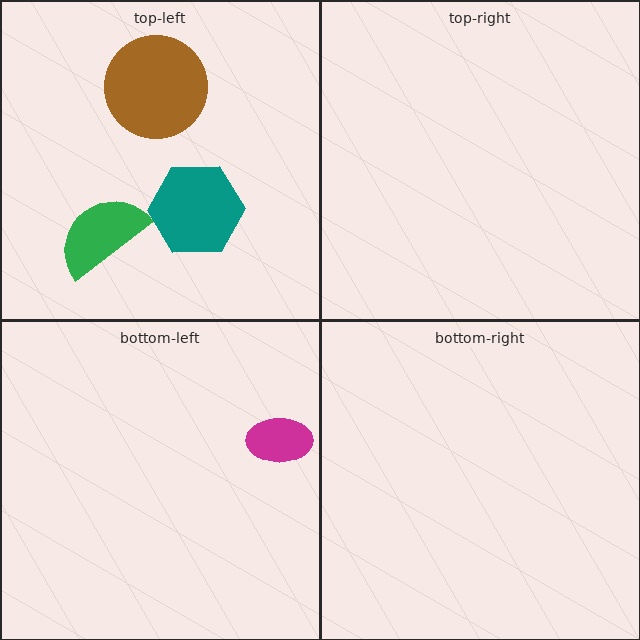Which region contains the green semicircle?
The top-left region.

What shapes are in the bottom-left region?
The magenta ellipse.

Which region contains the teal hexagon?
The top-left region.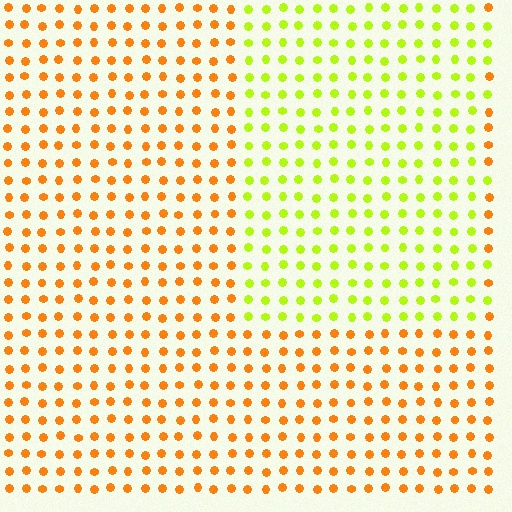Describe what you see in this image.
The image is filled with small orange elements in a uniform arrangement. A rectangle-shaped region is visible where the elements are tinted to a slightly different hue, forming a subtle color boundary.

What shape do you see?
I see a rectangle.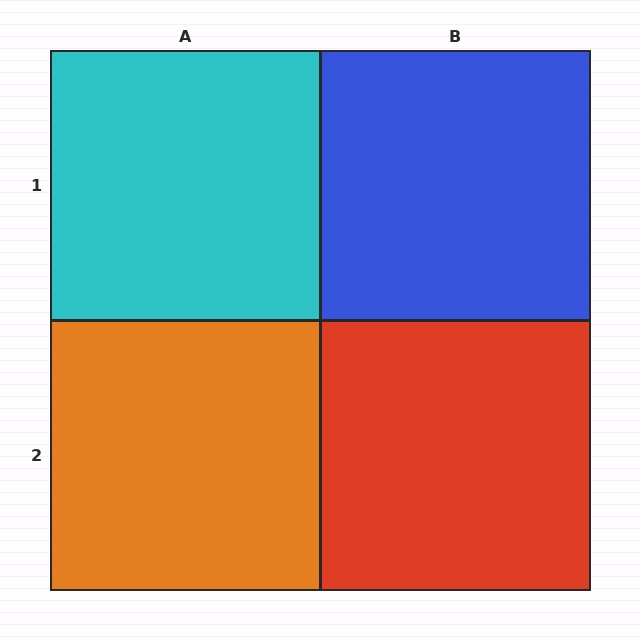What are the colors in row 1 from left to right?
Cyan, blue.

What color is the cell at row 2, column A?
Orange.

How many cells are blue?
1 cell is blue.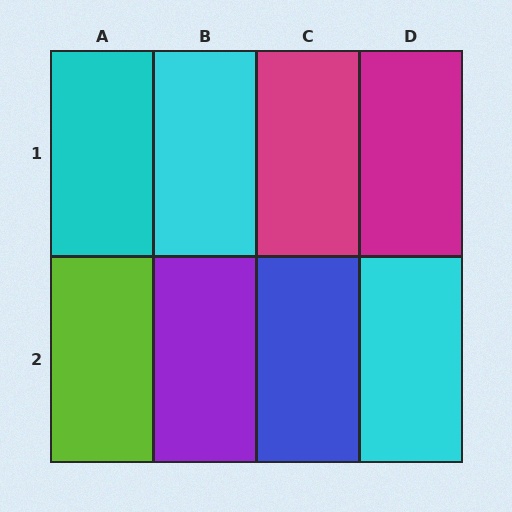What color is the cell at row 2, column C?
Blue.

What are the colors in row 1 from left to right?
Cyan, cyan, magenta, magenta.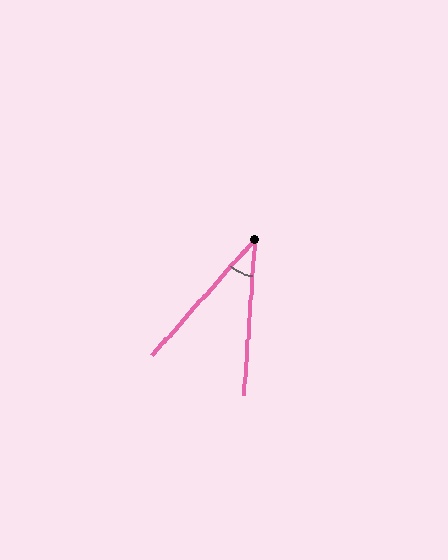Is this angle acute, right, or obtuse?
It is acute.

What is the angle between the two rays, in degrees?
Approximately 38 degrees.